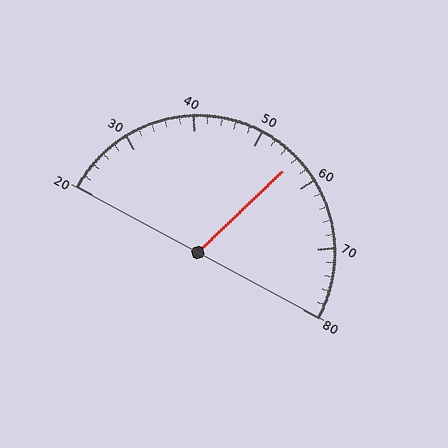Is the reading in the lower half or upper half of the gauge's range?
The reading is in the upper half of the range (20 to 80).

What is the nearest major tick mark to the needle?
The nearest major tick mark is 60.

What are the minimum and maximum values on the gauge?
The gauge ranges from 20 to 80.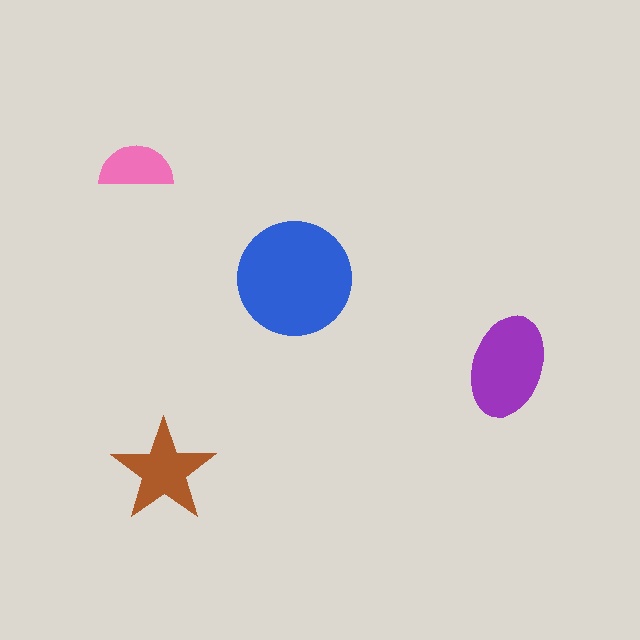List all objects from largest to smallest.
The blue circle, the purple ellipse, the brown star, the pink semicircle.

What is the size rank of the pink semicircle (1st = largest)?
4th.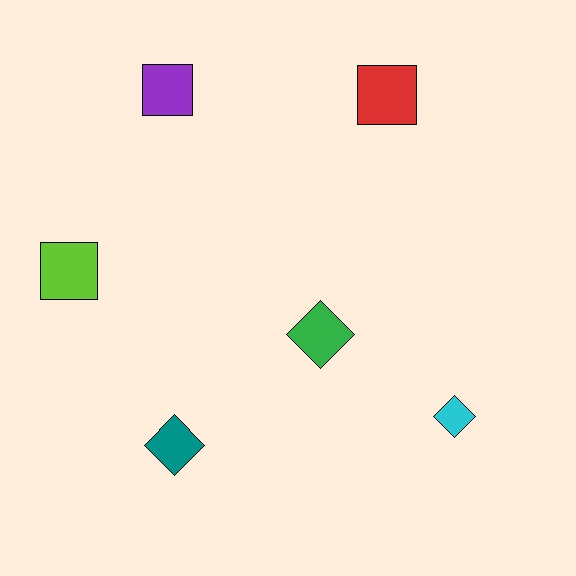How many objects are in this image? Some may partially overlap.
There are 6 objects.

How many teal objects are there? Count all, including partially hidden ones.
There is 1 teal object.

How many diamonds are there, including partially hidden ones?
There are 3 diamonds.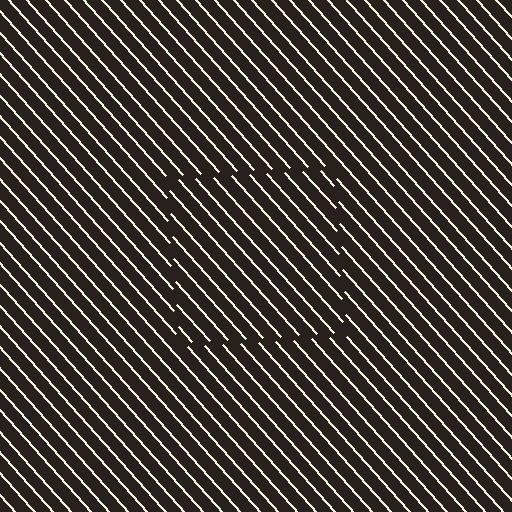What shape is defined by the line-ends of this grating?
An illusory square. The interior of the shape contains the same grating, shifted by half a period — the contour is defined by the phase discontinuity where line-ends from the inner and outer gratings abut.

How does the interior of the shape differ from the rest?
The interior of the shape contains the same grating, shifted by half a period — the contour is defined by the phase discontinuity where line-ends from the inner and outer gratings abut.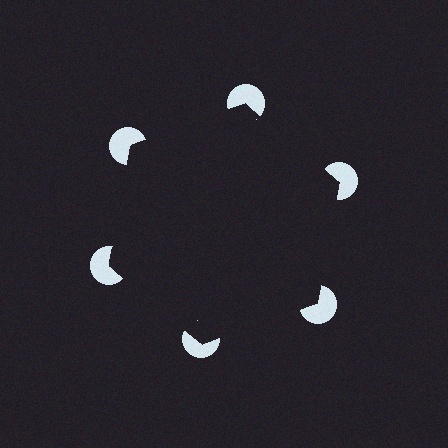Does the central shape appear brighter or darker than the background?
It typically appears slightly darker than the background, even though no actual brightness change is drawn.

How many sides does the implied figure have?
6 sides.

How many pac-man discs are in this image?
There are 6 — one at each vertex of the illusory hexagon.